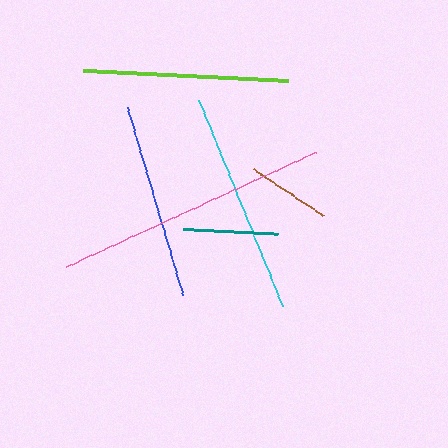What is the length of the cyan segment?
The cyan segment is approximately 224 pixels long.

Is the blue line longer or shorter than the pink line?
The pink line is longer than the blue line.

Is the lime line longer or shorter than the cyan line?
The cyan line is longer than the lime line.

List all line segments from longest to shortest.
From longest to shortest: pink, cyan, lime, blue, teal, brown.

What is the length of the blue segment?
The blue segment is approximately 197 pixels long.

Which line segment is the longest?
The pink line is the longest at approximately 275 pixels.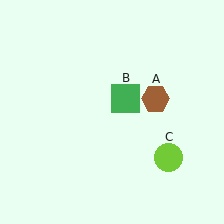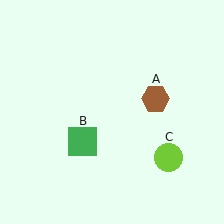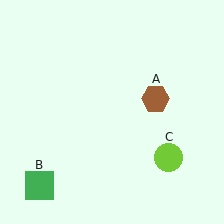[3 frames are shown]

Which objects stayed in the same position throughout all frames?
Brown hexagon (object A) and lime circle (object C) remained stationary.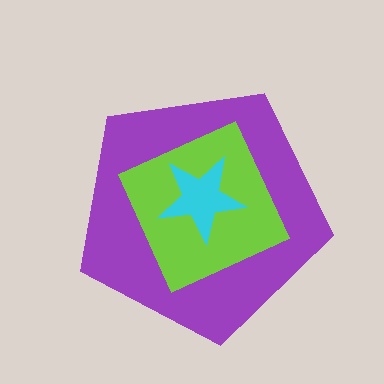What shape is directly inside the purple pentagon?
The lime square.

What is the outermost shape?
The purple pentagon.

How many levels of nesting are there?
3.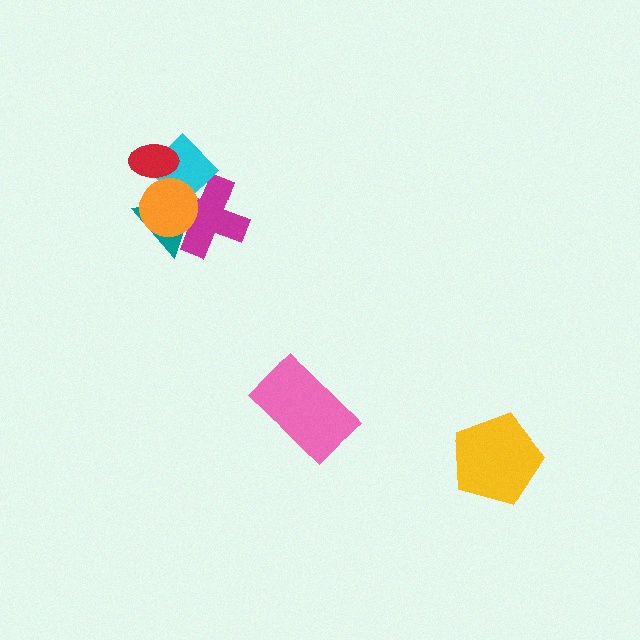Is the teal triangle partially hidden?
Yes, it is partially covered by another shape.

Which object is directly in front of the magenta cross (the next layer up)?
The cyan diamond is directly in front of the magenta cross.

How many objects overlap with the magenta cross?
3 objects overlap with the magenta cross.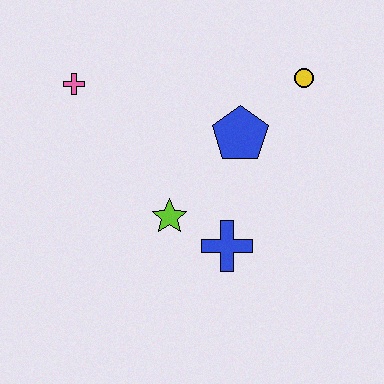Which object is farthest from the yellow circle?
The pink cross is farthest from the yellow circle.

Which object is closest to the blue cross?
The lime star is closest to the blue cross.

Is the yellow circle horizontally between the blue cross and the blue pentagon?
No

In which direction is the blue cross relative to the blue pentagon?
The blue cross is below the blue pentagon.